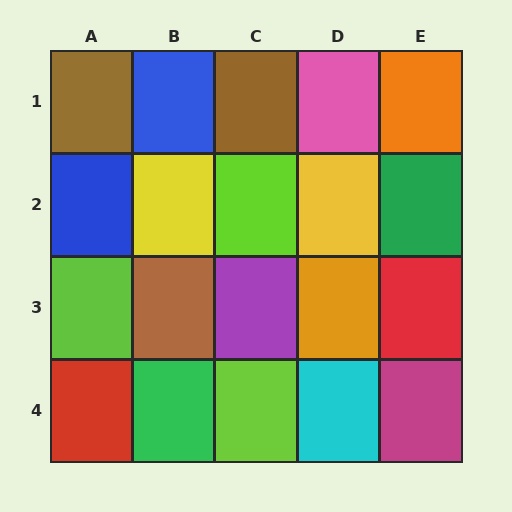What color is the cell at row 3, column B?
Brown.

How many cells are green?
2 cells are green.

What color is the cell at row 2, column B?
Yellow.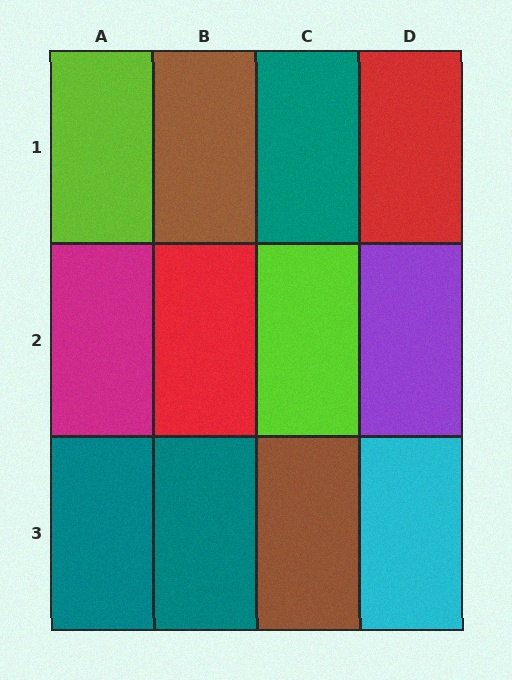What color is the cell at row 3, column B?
Teal.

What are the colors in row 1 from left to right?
Lime, brown, teal, red.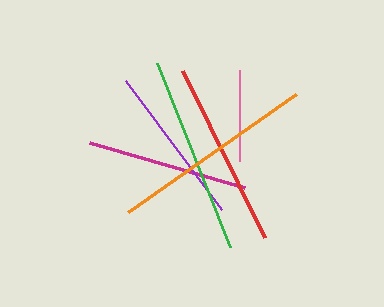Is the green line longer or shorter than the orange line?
The orange line is longer than the green line.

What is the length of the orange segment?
The orange segment is approximately 205 pixels long.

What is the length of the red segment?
The red segment is approximately 186 pixels long.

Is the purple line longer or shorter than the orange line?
The orange line is longer than the purple line.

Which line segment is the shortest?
The pink line is the shortest at approximately 91 pixels.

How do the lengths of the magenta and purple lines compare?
The magenta and purple lines are approximately the same length.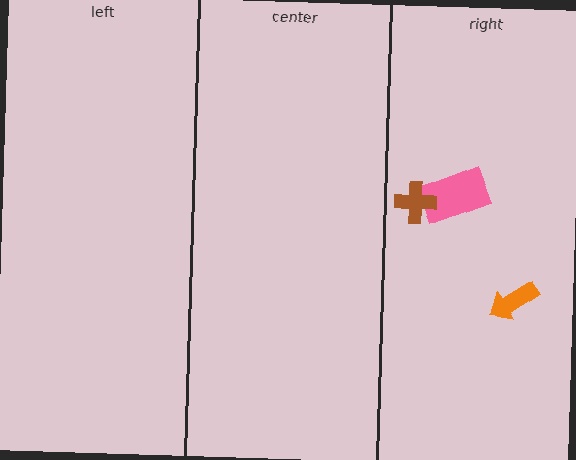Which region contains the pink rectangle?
The right region.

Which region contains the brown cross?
The right region.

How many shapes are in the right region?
3.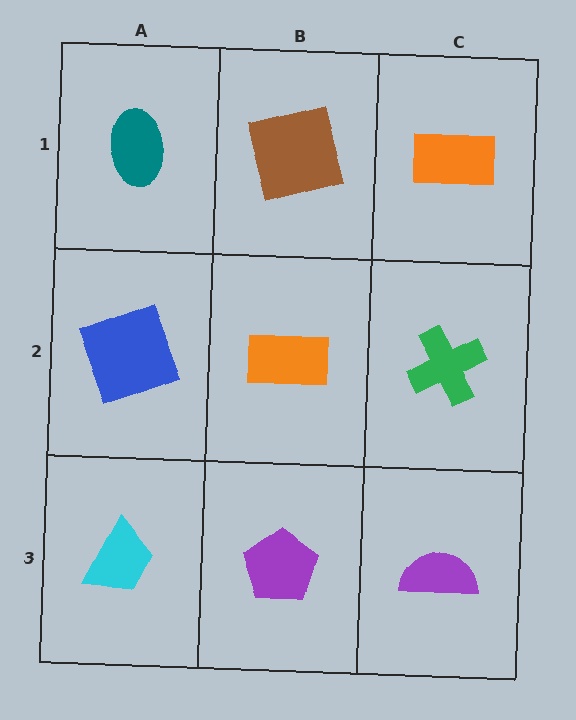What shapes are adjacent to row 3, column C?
A green cross (row 2, column C), a purple pentagon (row 3, column B).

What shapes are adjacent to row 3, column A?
A blue square (row 2, column A), a purple pentagon (row 3, column B).